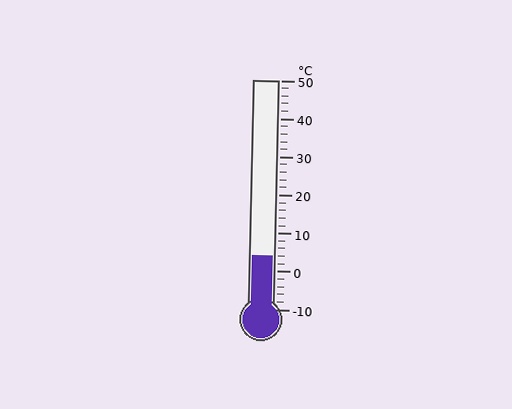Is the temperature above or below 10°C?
The temperature is below 10°C.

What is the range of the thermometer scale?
The thermometer scale ranges from -10°C to 50°C.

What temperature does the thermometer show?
The thermometer shows approximately 4°C.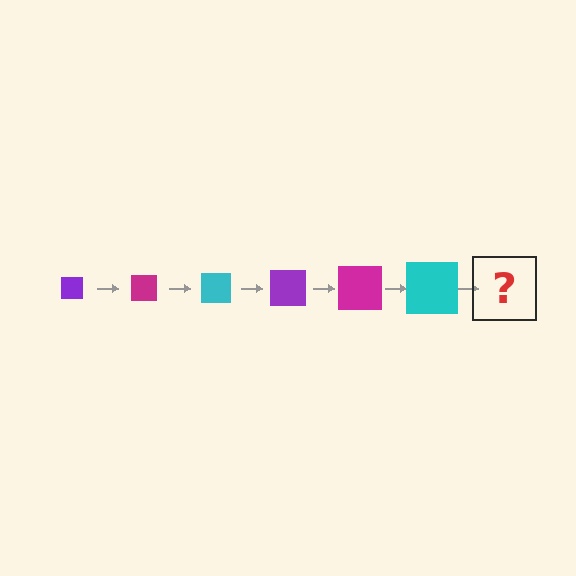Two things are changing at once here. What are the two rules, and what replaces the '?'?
The two rules are that the square grows larger each step and the color cycles through purple, magenta, and cyan. The '?' should be a purple square, larger than the previous one.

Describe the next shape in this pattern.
It should be a purple square, larger than the previous one.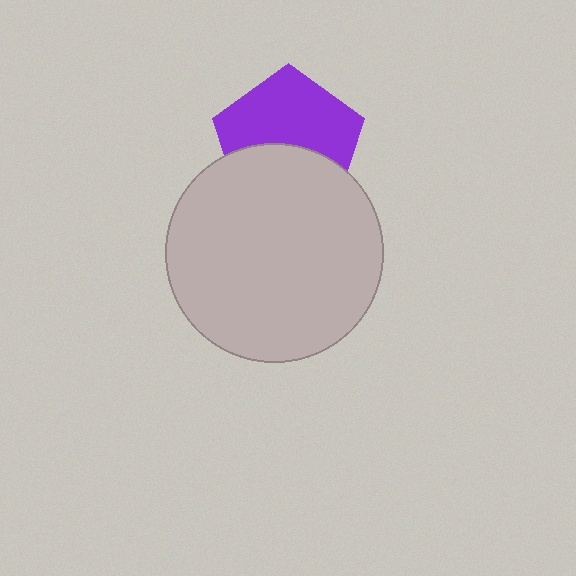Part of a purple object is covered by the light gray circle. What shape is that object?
It is a pentagon.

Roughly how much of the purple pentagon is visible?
About half of it is visible (roughly 58%).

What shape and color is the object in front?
The object in front is a light gray circle.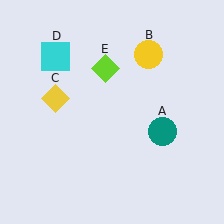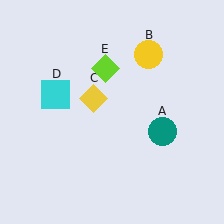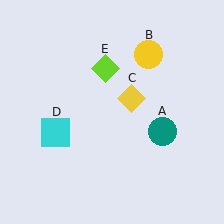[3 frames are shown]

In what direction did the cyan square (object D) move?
The cyan square (object D) moved down.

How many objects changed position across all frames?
2 objects changed position: yellow diamond (object C), cyan square (object D).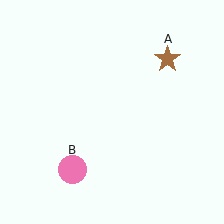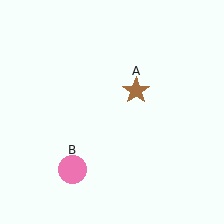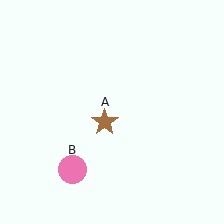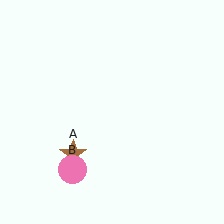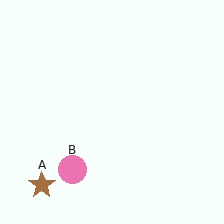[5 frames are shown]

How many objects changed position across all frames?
1 object changed position: brown star (object A).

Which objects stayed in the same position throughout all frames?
Pink circle (object B) remained stationary.